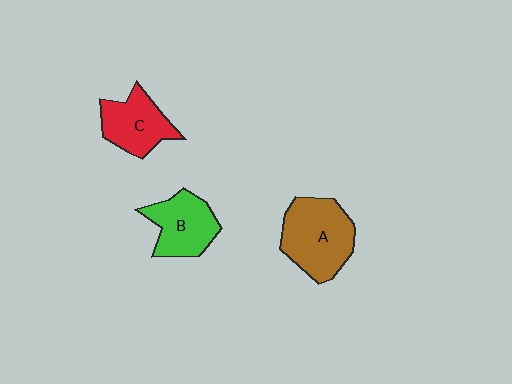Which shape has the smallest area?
Shape C (red).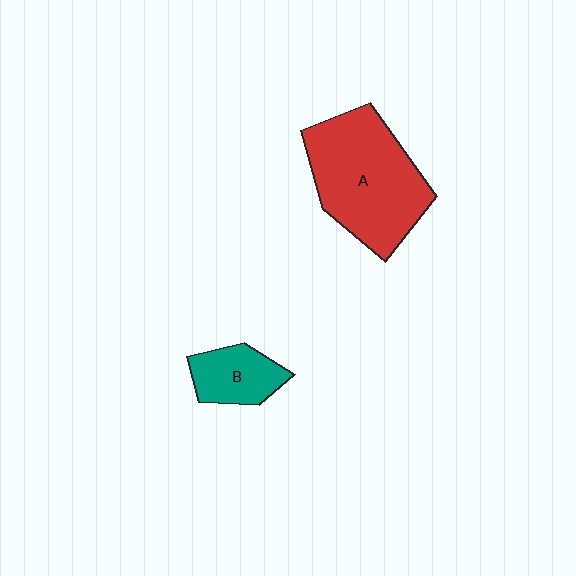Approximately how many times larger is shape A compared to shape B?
Approximately 2.6 times.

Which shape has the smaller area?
Shape B (teal).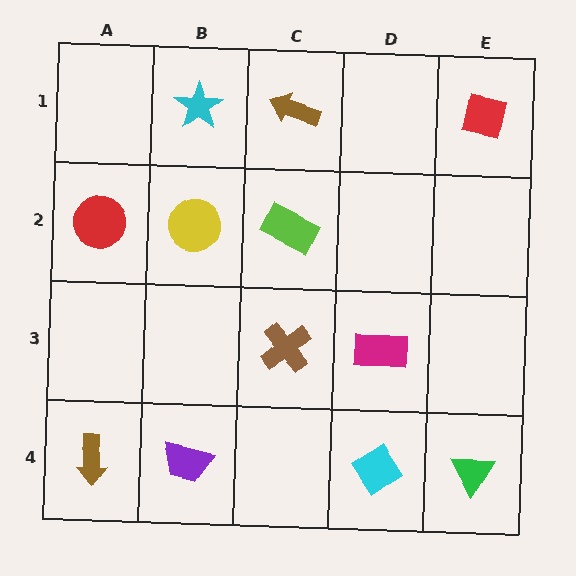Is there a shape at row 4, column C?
No, that cell is empty.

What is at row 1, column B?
A cyan star.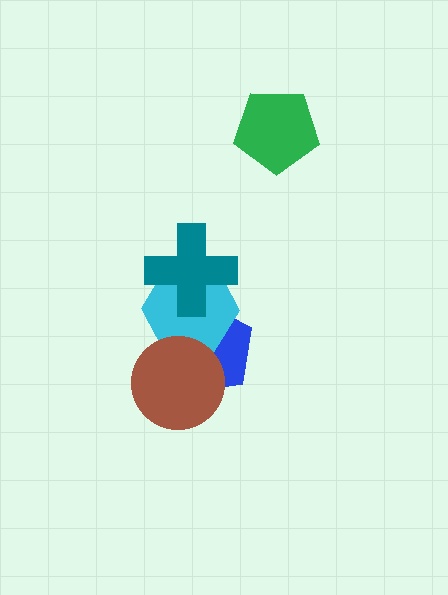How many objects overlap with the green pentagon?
0 objects overlap with the green pentagon.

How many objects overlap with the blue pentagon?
3 objects overlap with the blue pentagon.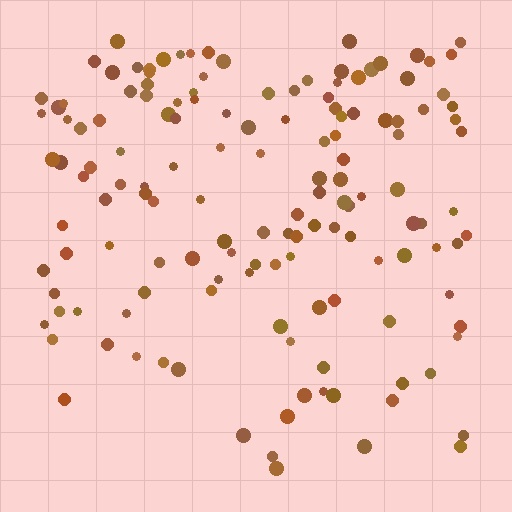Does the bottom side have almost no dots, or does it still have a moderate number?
Still a moderate number, just noticeably fewer than the top.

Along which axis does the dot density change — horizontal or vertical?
Vertical.